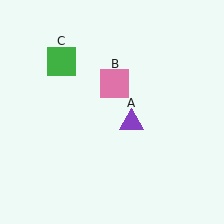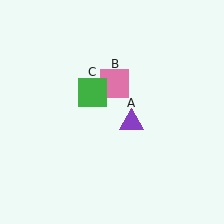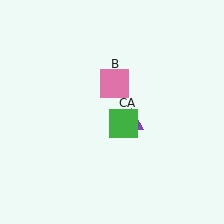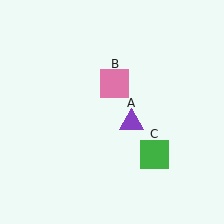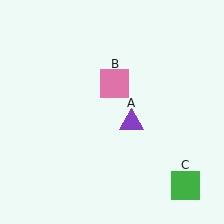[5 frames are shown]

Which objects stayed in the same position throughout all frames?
Purple triangle (object A) and pink square (object B) remained stationary.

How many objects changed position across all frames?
1 object changed position: green square (object C).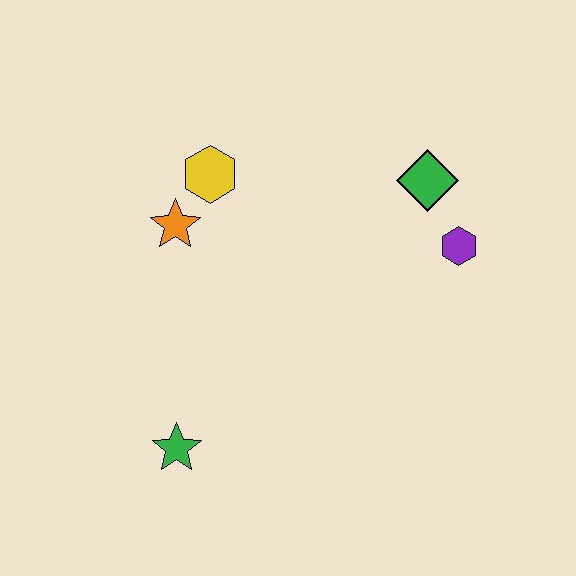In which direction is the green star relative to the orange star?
The green star is below the orange star.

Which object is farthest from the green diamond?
The green star is farthest from the green diamond.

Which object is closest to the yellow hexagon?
The orange star is closest to the yellow hexagon.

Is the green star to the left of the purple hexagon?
Yes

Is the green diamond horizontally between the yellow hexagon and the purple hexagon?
Yes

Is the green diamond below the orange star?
No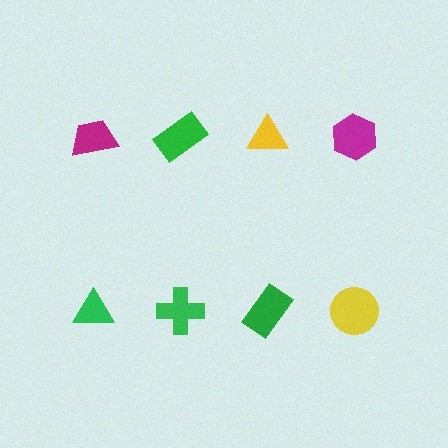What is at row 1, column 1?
A magenta trapezoid.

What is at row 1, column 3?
A yellow triangle.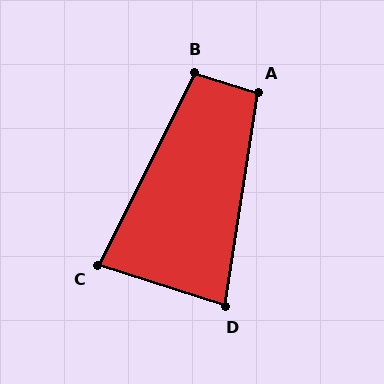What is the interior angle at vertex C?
Approximately 81 degrees (acute).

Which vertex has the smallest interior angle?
D, at approximately 81 degrees.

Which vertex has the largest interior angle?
B, at approximately 99 degrees.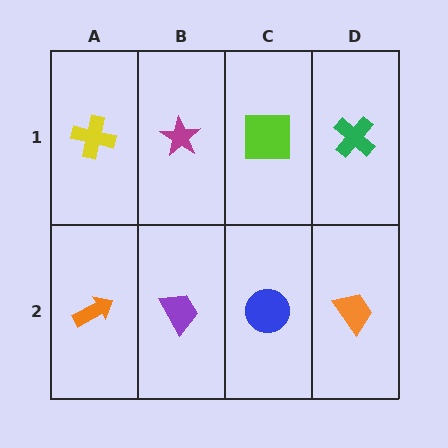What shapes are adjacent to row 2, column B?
A magenta star (row 1, column B), an orange arrow (row 2, column A), a blue circle (row 2, column C).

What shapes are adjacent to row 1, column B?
A purple trapezoid (row 2, column B), a yellow cross (row 1, column A), a lime square (row 1, column C).